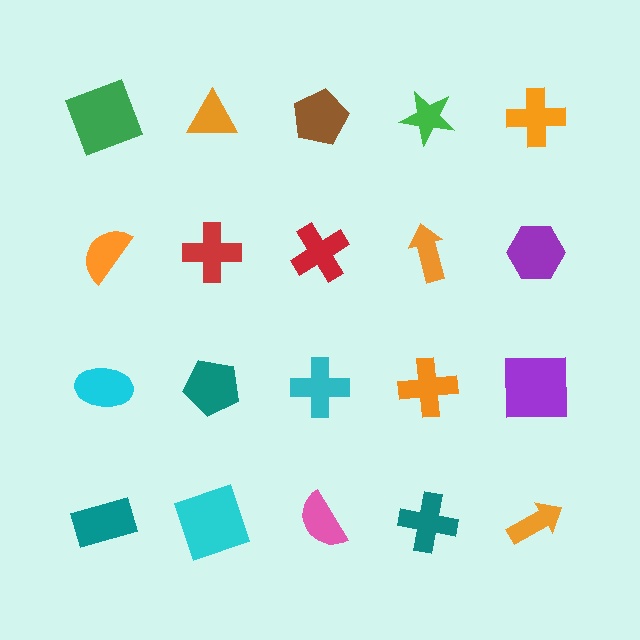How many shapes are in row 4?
5 shapes.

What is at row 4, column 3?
A pink semicircle.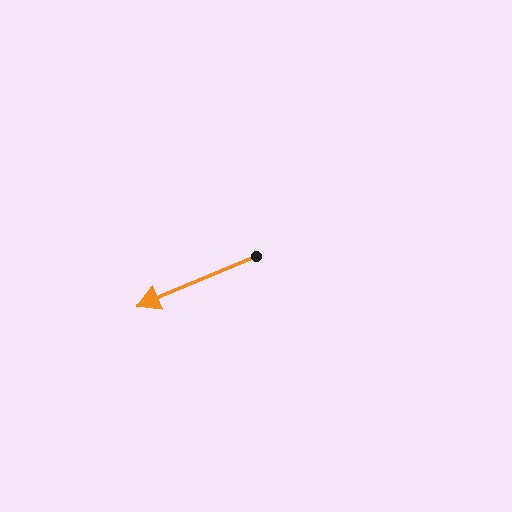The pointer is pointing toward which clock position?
Roughly 8 o'clock.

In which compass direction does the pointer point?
Southwest.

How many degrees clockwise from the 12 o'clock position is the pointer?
Approximately 247 degrees.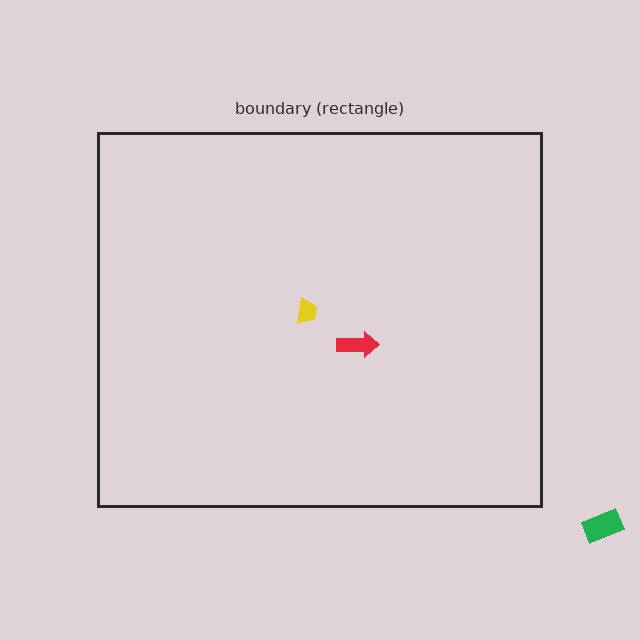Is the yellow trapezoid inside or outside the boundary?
Inside.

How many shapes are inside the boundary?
2 inside, 1 outside.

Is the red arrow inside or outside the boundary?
Inside.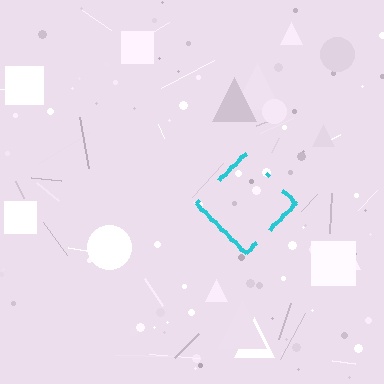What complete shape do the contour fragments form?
The contour fragments form a diamond.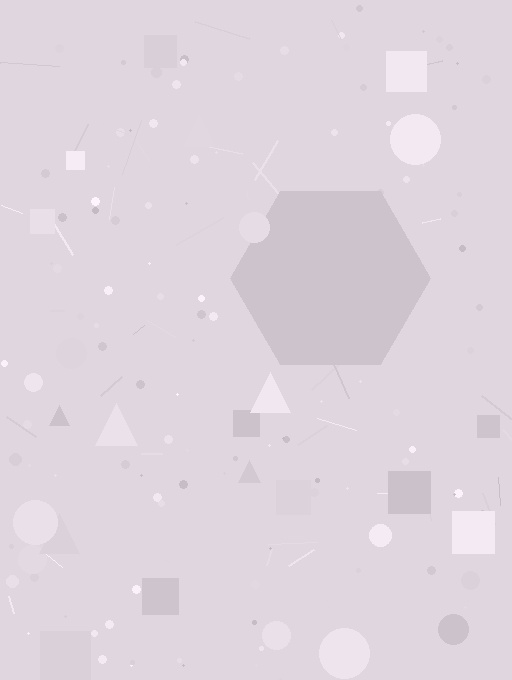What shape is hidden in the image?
A hexagon is hidden in the image.